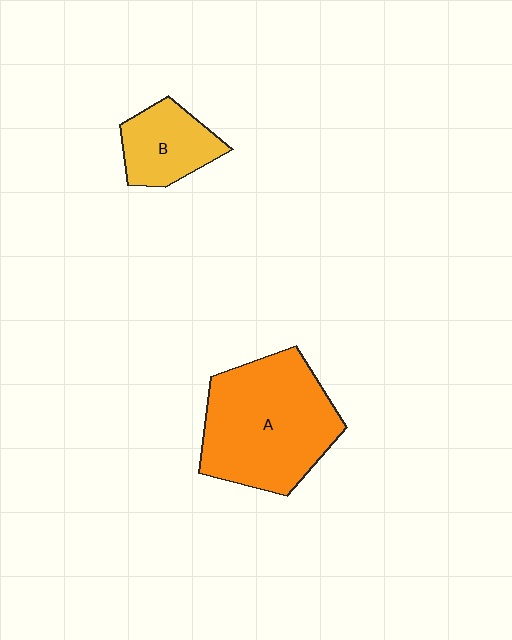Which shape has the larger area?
Shape A (orange).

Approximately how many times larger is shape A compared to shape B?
Approximately 2.3 times.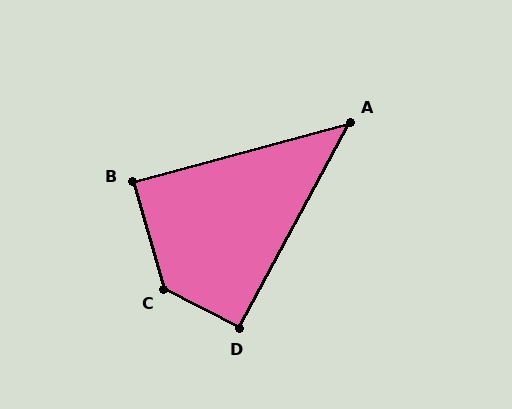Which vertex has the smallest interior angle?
A, at approximately 46 degrees.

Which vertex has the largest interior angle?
C, at approximately 134 degrees.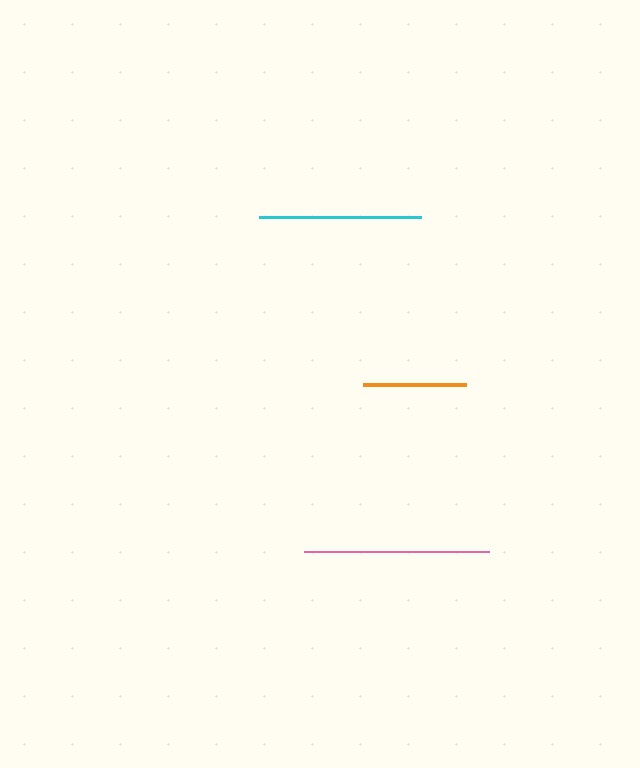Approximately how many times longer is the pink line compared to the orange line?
The pink line is approximately 1.8 times the length of the orange line.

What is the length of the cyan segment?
The cyan segment is approximately 161 pixels long.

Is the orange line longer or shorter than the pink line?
The pink line is longer than the orange line.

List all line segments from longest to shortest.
From longest to shortest: pink, cyan, orange.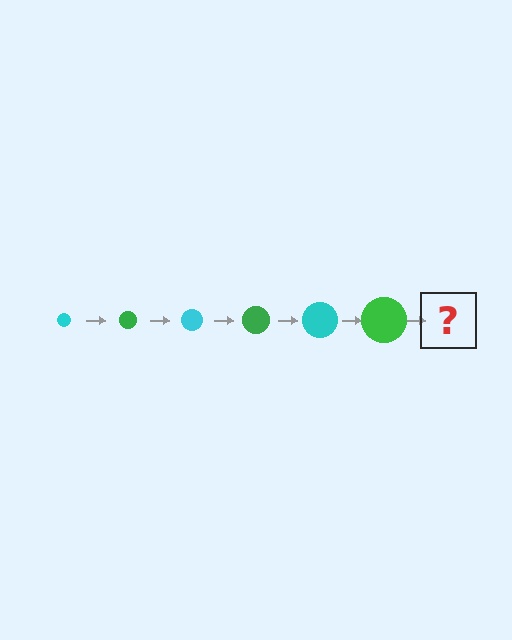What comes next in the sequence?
The next element should be a cyan circle, larger than the previous one.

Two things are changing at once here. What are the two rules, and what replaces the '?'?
The two rules are that the circle grows larger each step and the color cycles through cyan and green. The '?' should be a cyan circle, larger than the previous one.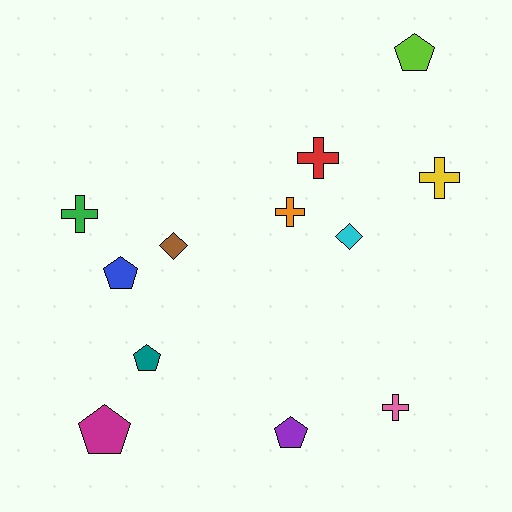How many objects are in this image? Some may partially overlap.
There are 12 objects.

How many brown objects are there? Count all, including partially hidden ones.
There is 1 brown object.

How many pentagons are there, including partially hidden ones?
There are 5 pentagons.